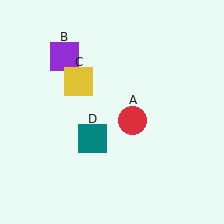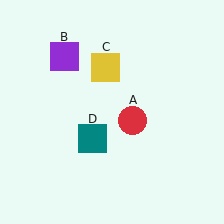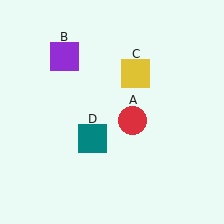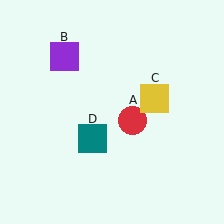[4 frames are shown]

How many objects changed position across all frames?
1 object changed position: yellow square (object C).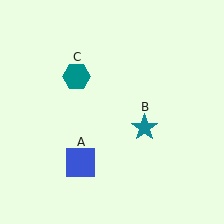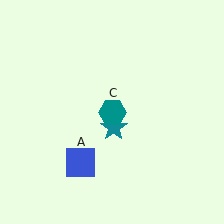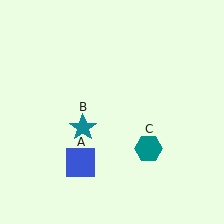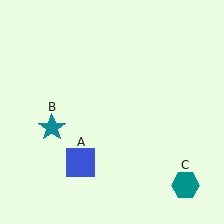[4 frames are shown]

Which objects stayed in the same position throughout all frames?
Blue square (object A) remained stationary.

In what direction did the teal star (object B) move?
The teal star (object B) moved left.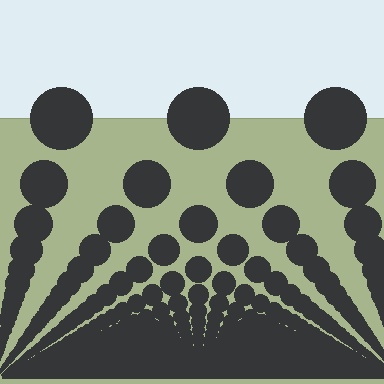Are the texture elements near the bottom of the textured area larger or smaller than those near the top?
Smaller. The gradient is inverted — elements near the bottom are smaller and denser.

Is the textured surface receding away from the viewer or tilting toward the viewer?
The surface appears to tilt toward the viewer. Texture elements get larger and sparser toward the top.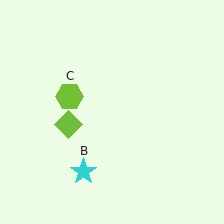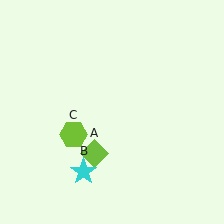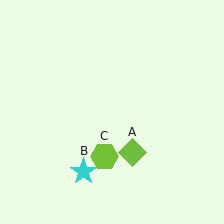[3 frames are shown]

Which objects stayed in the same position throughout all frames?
Cyan star (object B) remained stationary.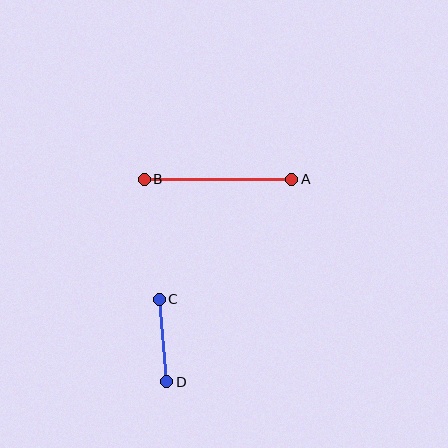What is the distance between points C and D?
The distance is approximately 83 pixels.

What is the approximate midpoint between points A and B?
The midpoint is at approximately (218, 179) pixels.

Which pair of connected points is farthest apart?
Points A and B are farthest apart.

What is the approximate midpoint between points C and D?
The midpoint is at approximately (163, 340) pixels.